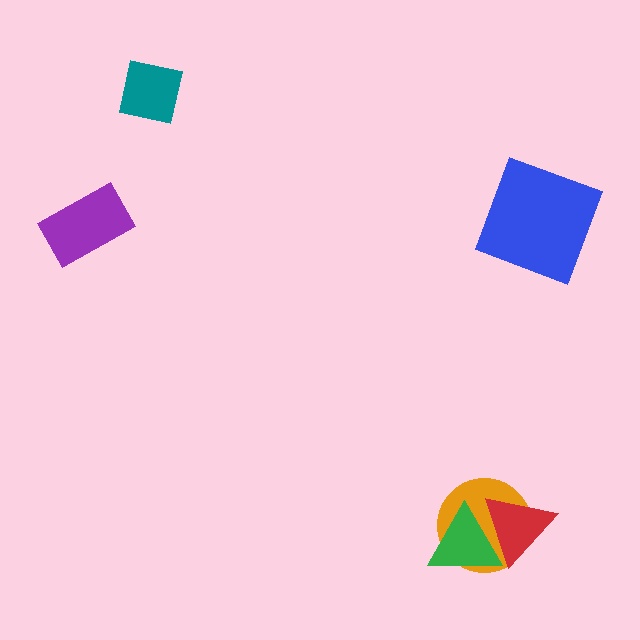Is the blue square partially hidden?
No, no other shape covers it.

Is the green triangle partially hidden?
Yes, it is partially covered by another shape.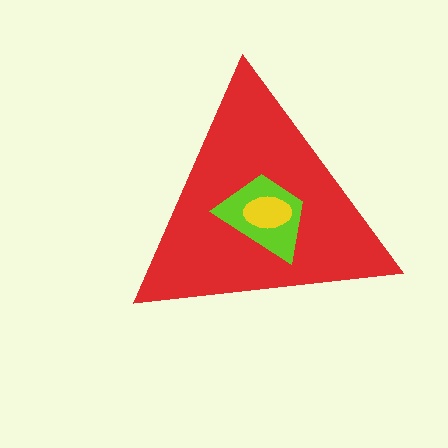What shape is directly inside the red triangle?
The lime trapezoid.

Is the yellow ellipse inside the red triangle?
Yes.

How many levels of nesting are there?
3.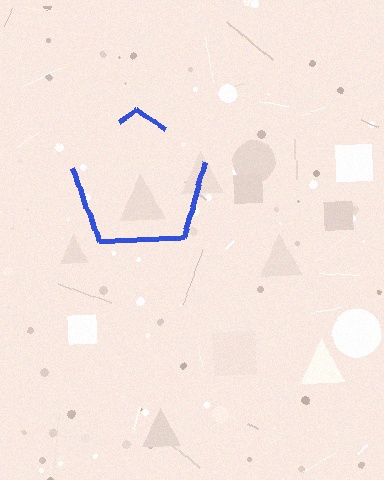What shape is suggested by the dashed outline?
The dashed outline suggests a pentagon.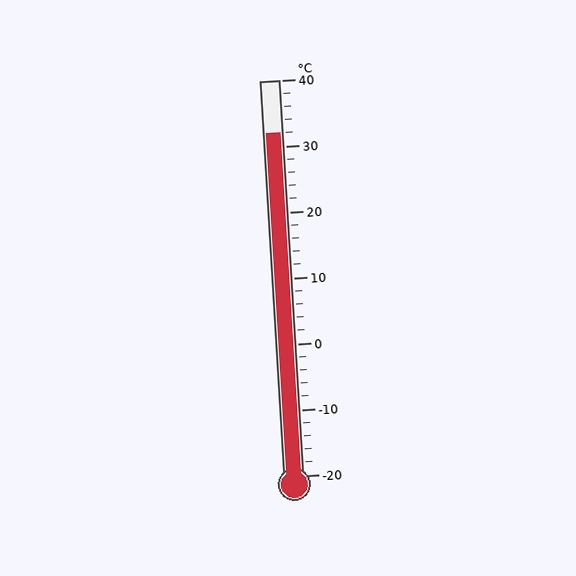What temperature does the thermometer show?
The thermometer shows approximately 32°C.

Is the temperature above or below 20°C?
The temperature is above 20°C.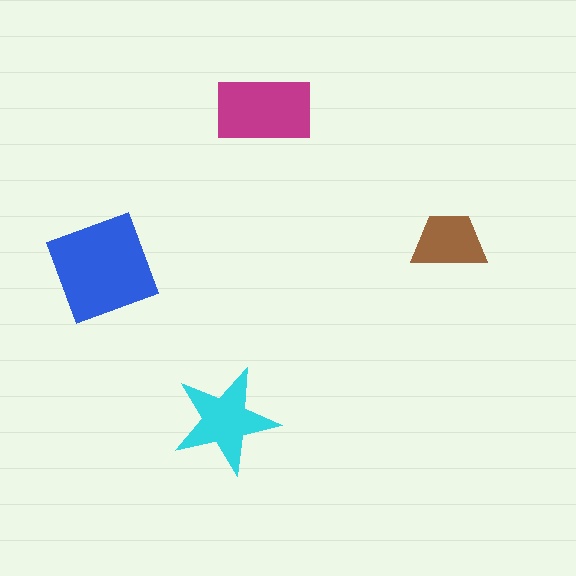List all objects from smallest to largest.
The brown trapezoid, the cyan star, the magenta rectangle, the blue square.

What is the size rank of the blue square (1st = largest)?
1st.